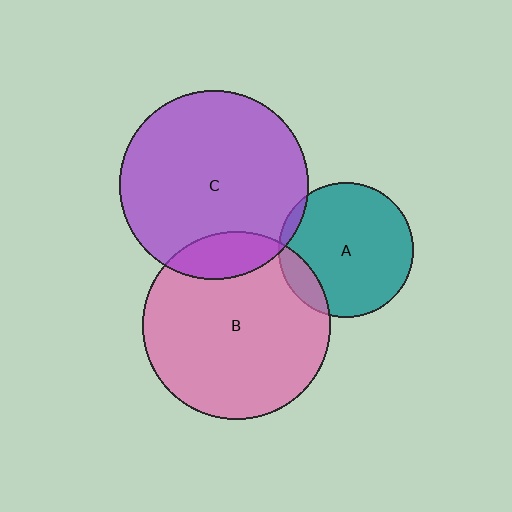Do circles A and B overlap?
Yes.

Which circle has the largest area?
Circle C (purple).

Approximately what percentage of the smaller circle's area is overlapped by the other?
Approximately 10%.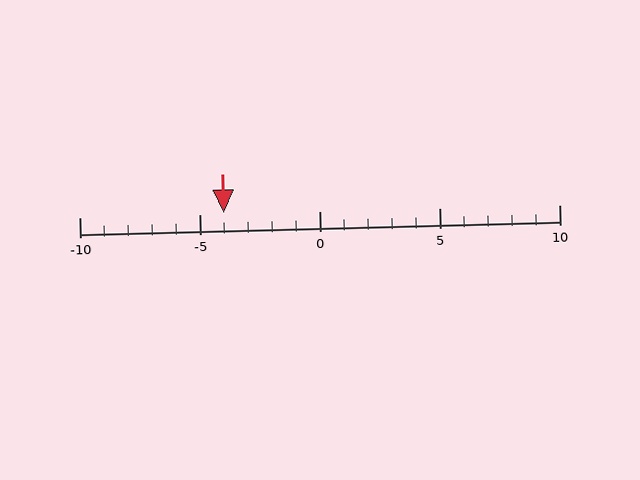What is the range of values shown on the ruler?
The ruler shows values from -10 to 10.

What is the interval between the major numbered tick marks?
The major tick marks are spaced 5 units apart.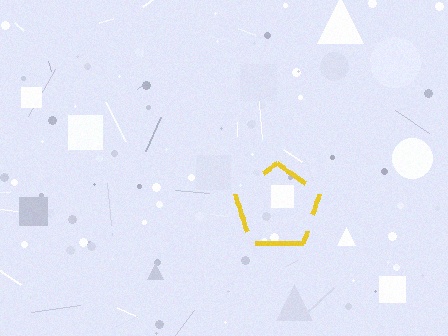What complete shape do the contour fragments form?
The contour fragments form a pentagon.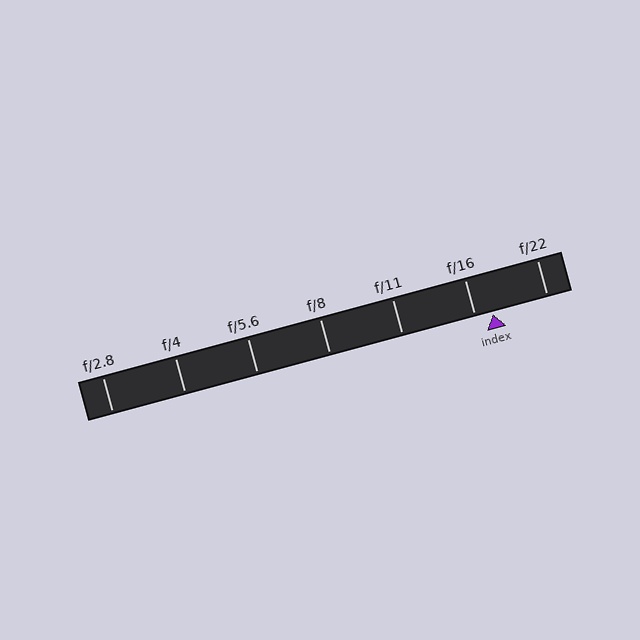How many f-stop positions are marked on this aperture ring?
There are 7 f-stop positions marked.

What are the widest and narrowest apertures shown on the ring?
The widest aperture shown is f/2.8 and the narrowest is f/22.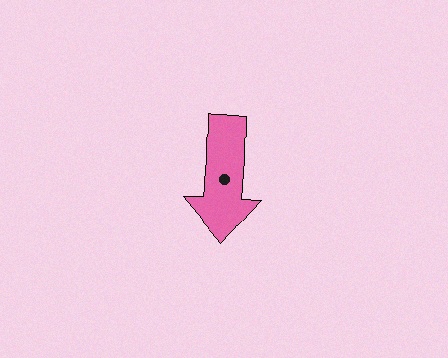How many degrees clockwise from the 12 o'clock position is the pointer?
Approximately 181 degrees.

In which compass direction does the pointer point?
South.